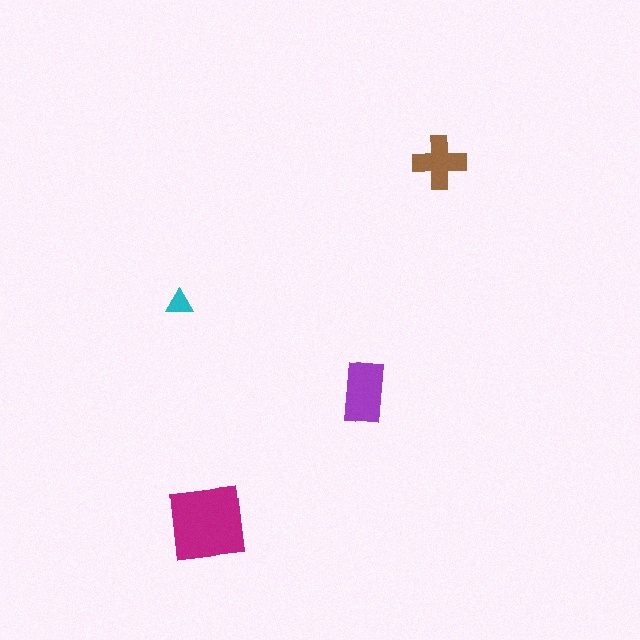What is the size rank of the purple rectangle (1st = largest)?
2nd.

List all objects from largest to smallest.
The magenta square, the purple rectangle, the brown cross, the cyan triangle.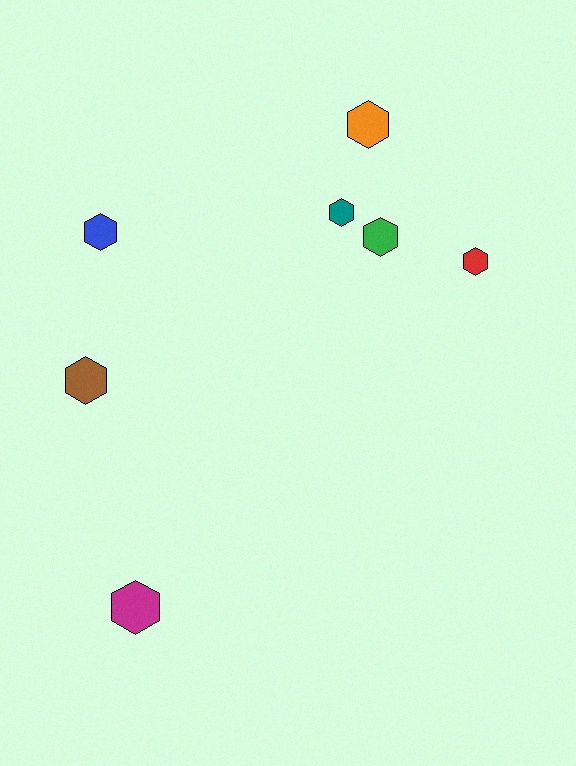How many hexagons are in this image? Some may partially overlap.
There are 7 hexagons.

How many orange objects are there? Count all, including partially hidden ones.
There is 1 orange object.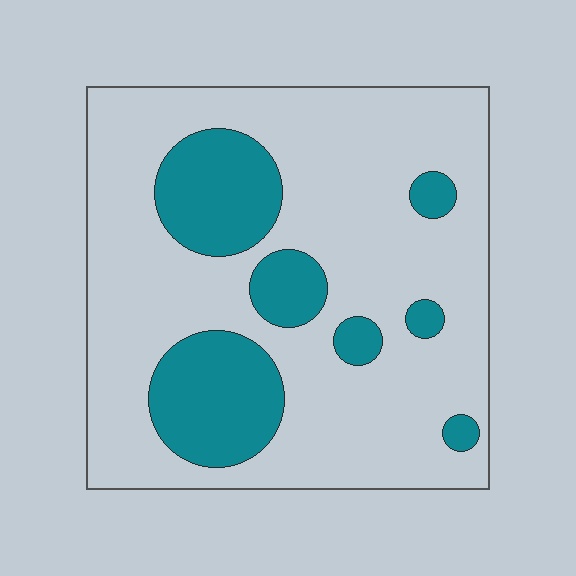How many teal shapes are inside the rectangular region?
7.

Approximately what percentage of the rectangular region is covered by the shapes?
Approximately 25%.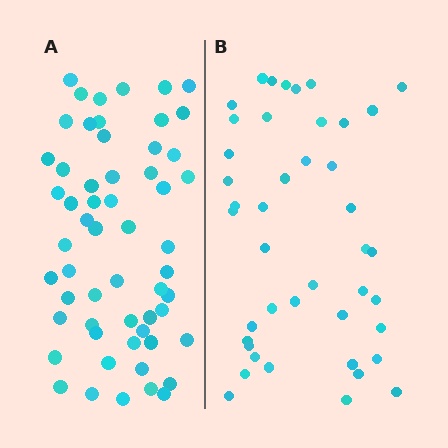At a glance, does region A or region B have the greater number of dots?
Region A (the left region) has more dots.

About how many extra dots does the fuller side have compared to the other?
Region A has approximately 15 more dots than region B.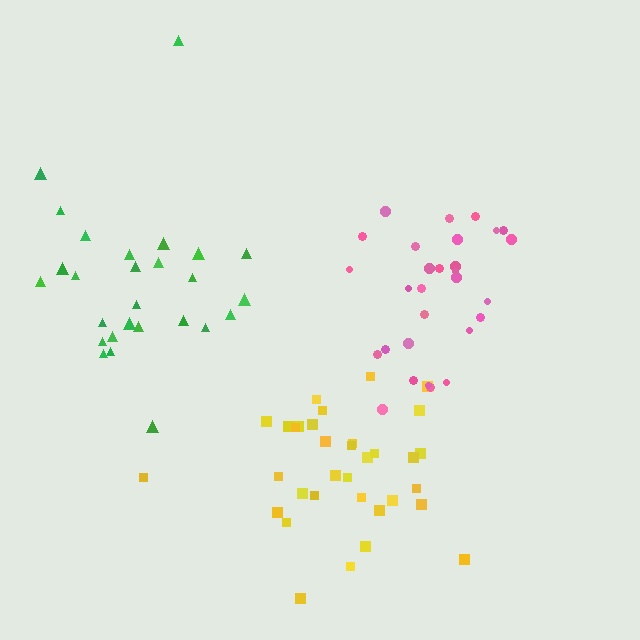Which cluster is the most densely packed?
Yellow.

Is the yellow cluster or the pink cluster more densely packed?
Yellow.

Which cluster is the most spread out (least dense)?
Green.